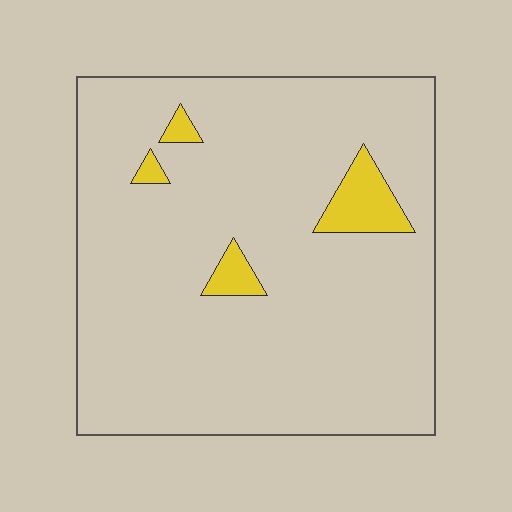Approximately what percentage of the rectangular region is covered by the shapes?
Approximately 5%.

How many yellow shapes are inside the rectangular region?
4.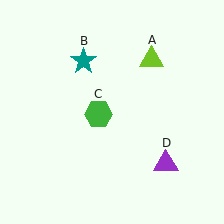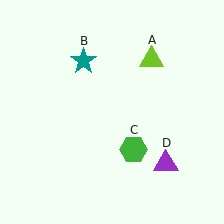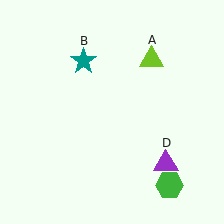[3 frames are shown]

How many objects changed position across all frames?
1 object changed position: green hexagon (object C).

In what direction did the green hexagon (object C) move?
The green hexagon (object C) moved down and to the right.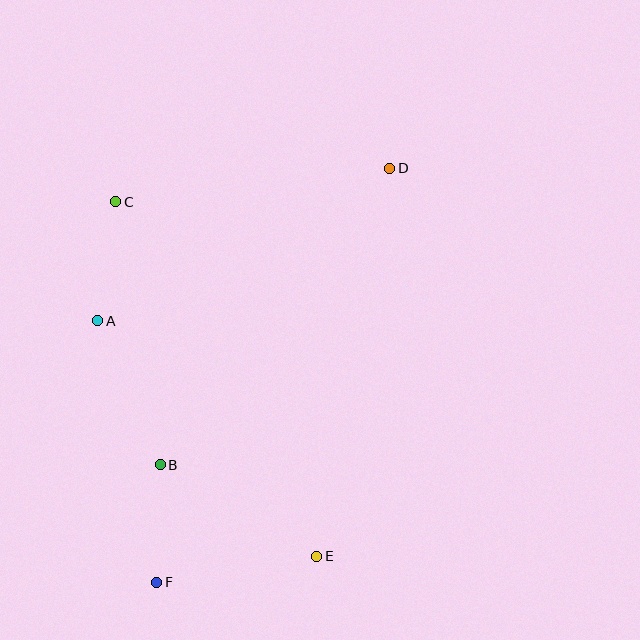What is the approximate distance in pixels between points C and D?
The distance between C and D is approximately 276 pixels.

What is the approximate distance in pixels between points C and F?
The distance between C and F is approximately 383 pixels.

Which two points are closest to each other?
Points B and F are closest to each other.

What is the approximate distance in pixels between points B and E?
The distance between B and E is approximately 181 pixels.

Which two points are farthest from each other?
Points D and F are farthest from each other.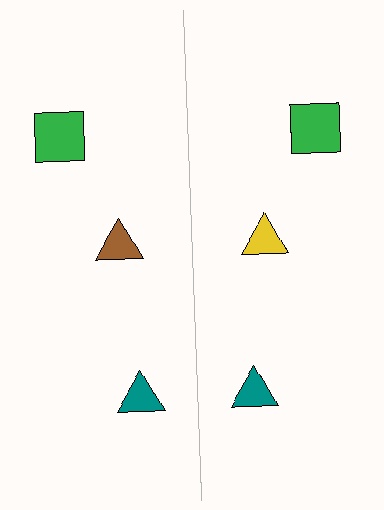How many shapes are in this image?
There are 6 shapes in this image.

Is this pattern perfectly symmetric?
No, the pattern is not perfectly symmetric. The yellow triangle on the right side breaks the symmetry — its mirror counterpart is brown.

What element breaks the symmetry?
The yellow triangle on the right side breaks the symmetry — its mirror counterpart is brown.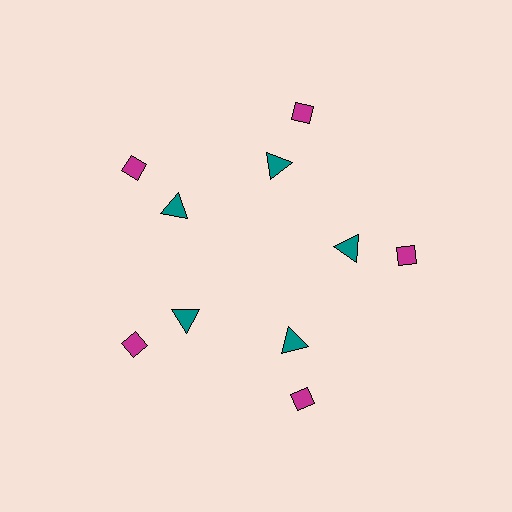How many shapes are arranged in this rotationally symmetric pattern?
There are 10 shapes, arranged in 5 groups of 2.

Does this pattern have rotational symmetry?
Yes, this pattern has 5-fold rotational symmetry. It looks the same after rotating 72 degrees around the center.